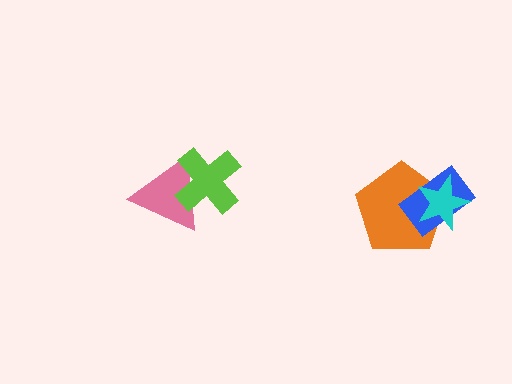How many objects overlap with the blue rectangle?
2 objects overlap with the blue rectangle.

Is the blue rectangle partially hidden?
Yes, it is partially covered by another shape.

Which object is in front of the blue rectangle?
The cyan star is in front of the blue rectangle.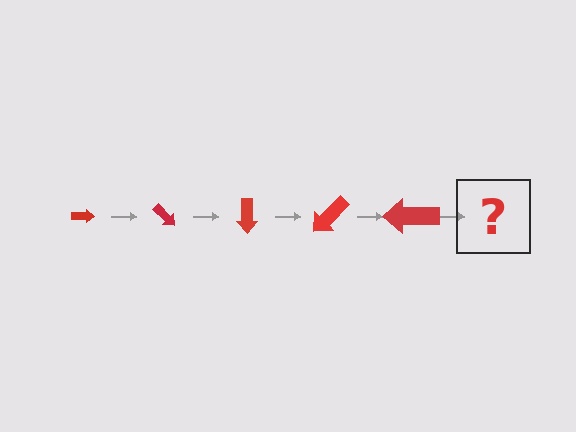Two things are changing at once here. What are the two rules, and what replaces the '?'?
The two rules are that the arrow grows larger each step and it rotates 45 degrees each step. The '?' should be an arrow, larger than the previous one and rotated 225 degrees from the start.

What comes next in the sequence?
The next element should be an arrow, larger than the previous one and rotated 225 degrees from the start.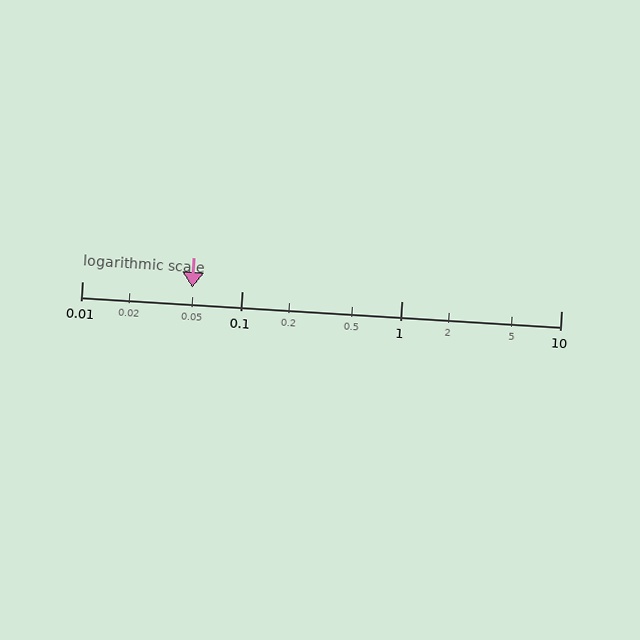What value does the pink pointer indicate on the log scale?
The pointer indicates approximately 0.049.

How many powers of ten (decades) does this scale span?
The scale spans 3 decades, from 0.01 to 10.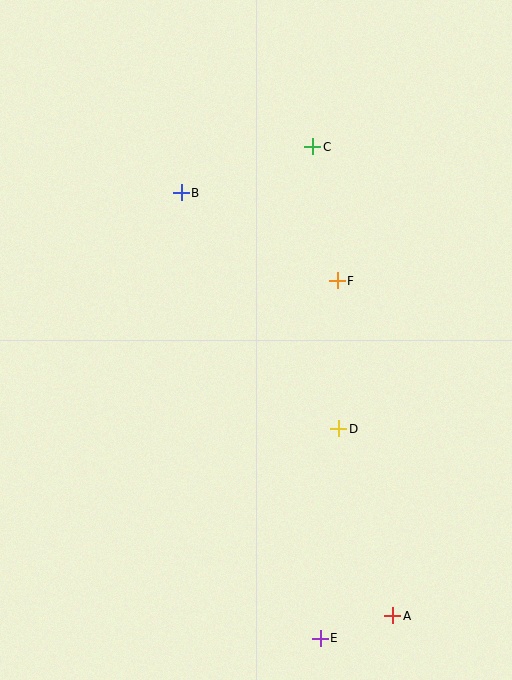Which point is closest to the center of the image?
Point F at (337, 281) is closest to the center.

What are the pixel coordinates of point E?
Point E is at (320, 638).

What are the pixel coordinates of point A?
Point A is at (393, 616).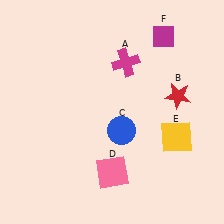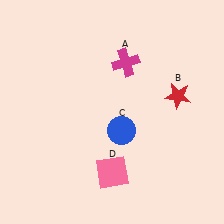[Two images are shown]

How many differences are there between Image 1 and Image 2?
There are 2 differences between the two images.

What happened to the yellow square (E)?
The yellow square (E) was removed in Image 2. It was in the bottom-right area of Image 1.